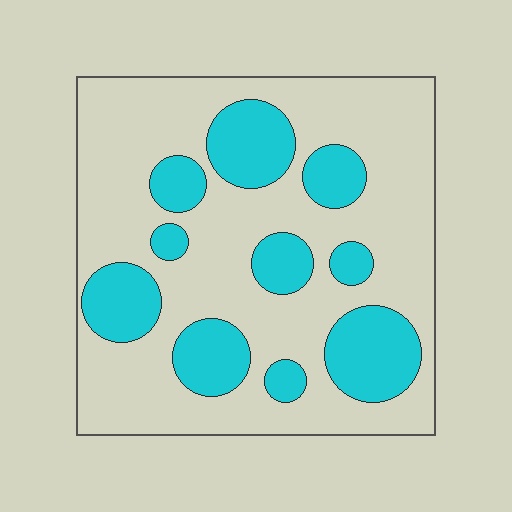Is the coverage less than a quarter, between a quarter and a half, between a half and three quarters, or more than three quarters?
Between a quarter and a half.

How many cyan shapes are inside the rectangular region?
10.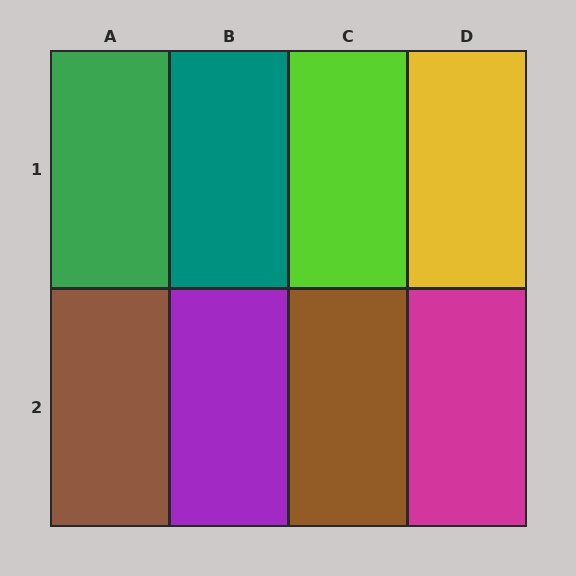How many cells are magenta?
1 cell is magenta.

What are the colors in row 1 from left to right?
Green, teal, lime, yellow.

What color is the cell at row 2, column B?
Purple.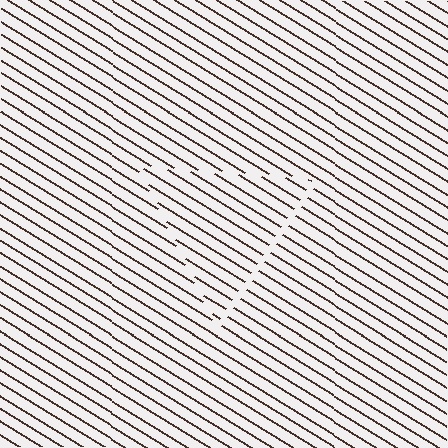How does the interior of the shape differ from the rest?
The interior of the shape contains the same grating, shifted by half a period — the contour is defined by the phase discontinuity where line-ends from the inner and outer gratings abut.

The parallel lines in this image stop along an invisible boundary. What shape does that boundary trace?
An illusory triangle. The interior of the shape contains the same grating, shifted by half a period — the contour is defined by the phase discontinuity where line-ends from the inner and outer gratings abut.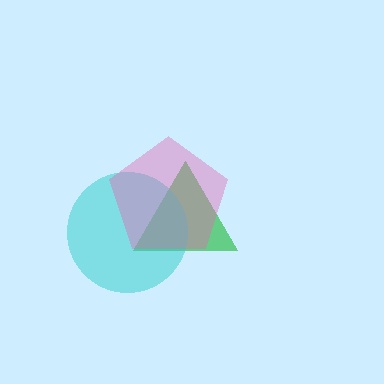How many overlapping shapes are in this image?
There are 3 overlapping shapes in the image.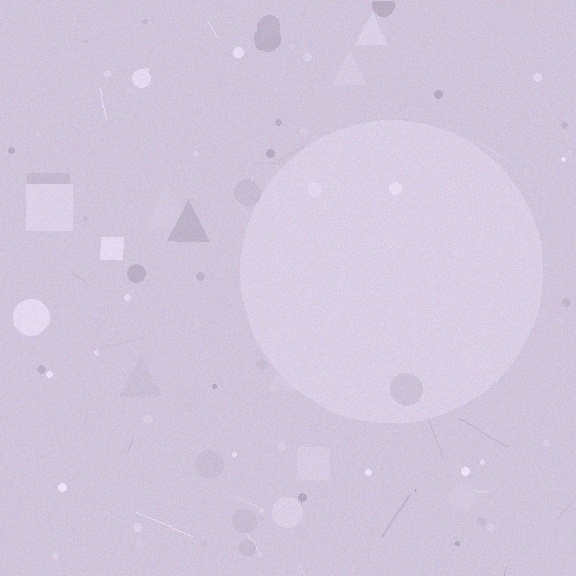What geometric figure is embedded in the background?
A circle is embedded in the background.